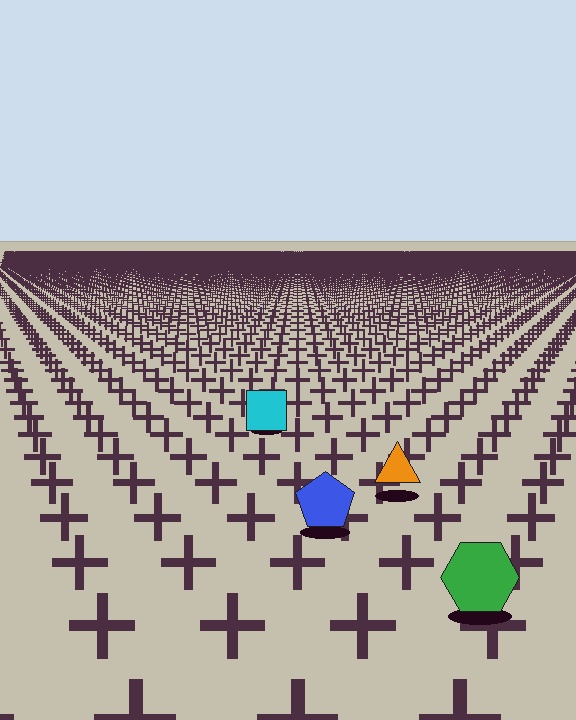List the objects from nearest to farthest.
From nearest to farthest: the green hexagon, the blue pentagon, the orange triangle, the cyan square.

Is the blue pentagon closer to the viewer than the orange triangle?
Yes. The blue pentagon is closer — you can tell from the texture gradient: the ground texture is coarser near it.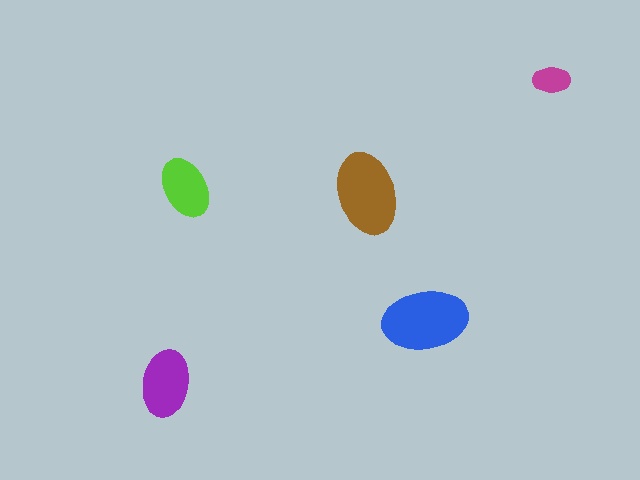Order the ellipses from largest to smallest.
the blue one, the brown one, the purple one, the lime one, the magenta one.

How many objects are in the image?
There are 5 objects in the image.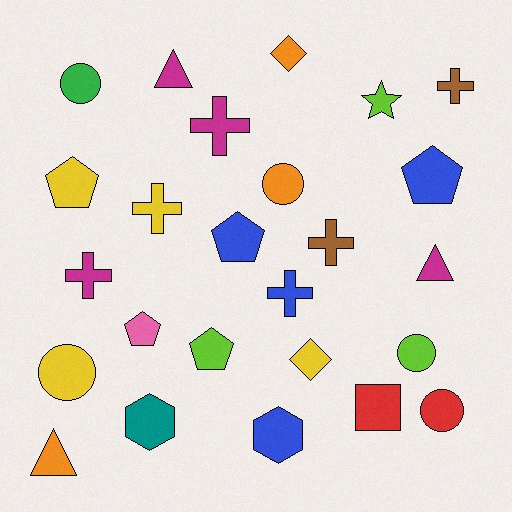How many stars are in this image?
There is 1 star.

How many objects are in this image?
There are 25 objects.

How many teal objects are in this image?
There is 1 teal object.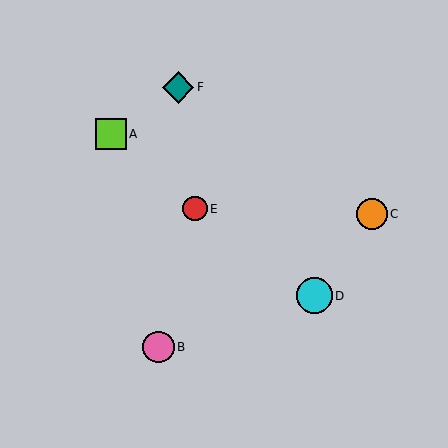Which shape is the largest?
The cyan circle (labeled D) is the largest.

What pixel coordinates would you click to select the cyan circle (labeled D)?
Click at (314, 296) to select the cyan circle D.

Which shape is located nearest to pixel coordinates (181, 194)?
The red circle (labeled E) at (195, 209) is nearest to that location.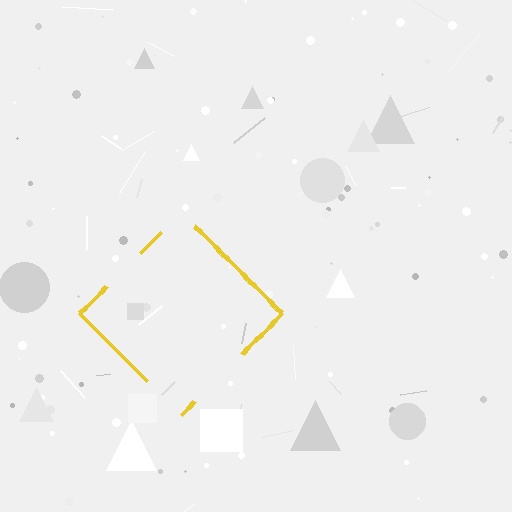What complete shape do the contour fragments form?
The contour fragments form a diamond.